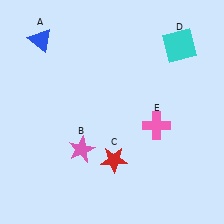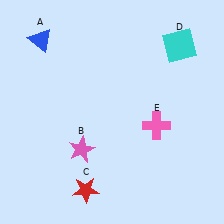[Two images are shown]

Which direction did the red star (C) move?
The red star (C) moved down.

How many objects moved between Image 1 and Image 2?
1 object moved between the two images.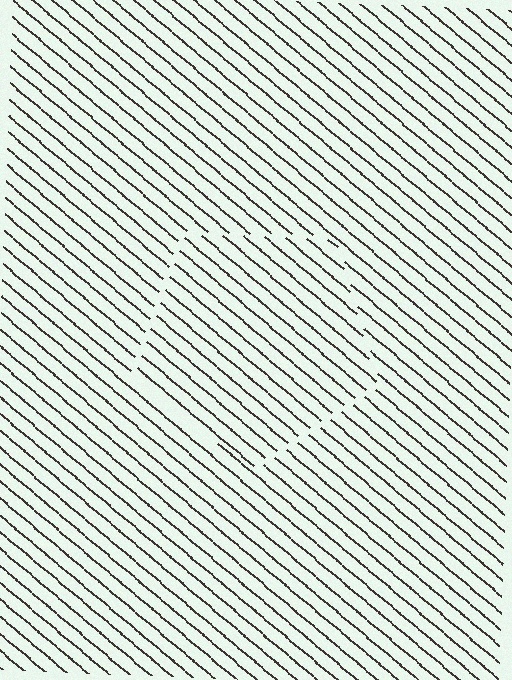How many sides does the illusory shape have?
5 sides — the line-ends trace a pentagon.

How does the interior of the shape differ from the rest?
The interior of the shape contains the same grating, shifted by half a period — the contour is defined by the phase discontinuity where line-ends from the inner and outer gratings abut.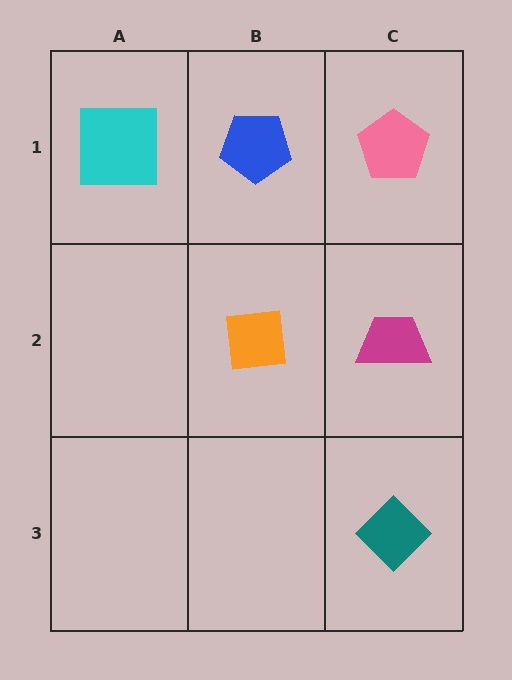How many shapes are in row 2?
2 shapes.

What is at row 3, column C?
A teal diamond.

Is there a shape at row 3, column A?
No, that cell is empty.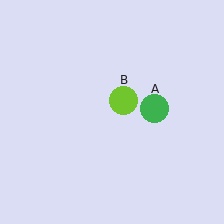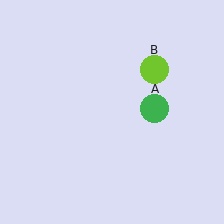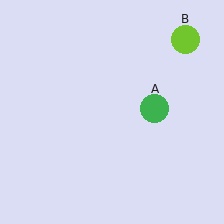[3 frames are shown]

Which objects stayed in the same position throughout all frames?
Green circle (object A) remained stationary.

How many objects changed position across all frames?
1 object changed position: lime circle (object B).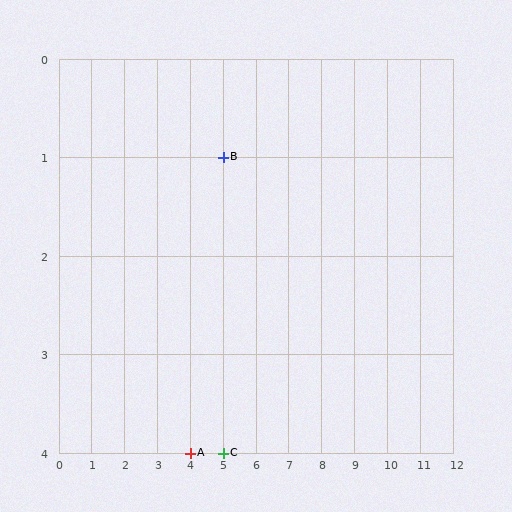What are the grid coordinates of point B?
Point B is at grid coordinates (5, 1).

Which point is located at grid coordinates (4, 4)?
Point A is at (4, 4).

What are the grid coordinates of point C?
Point C is at grid coordinates (5, 4).